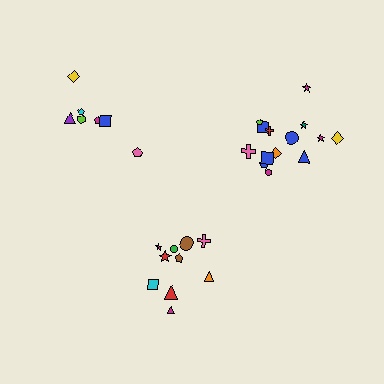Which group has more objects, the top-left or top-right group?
The top-right group.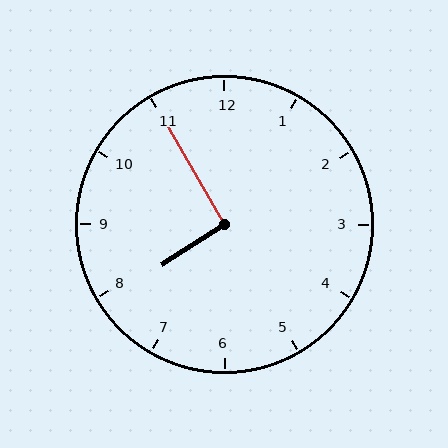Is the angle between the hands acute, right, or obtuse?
It is right.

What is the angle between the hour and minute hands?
Approximately 92 degrees.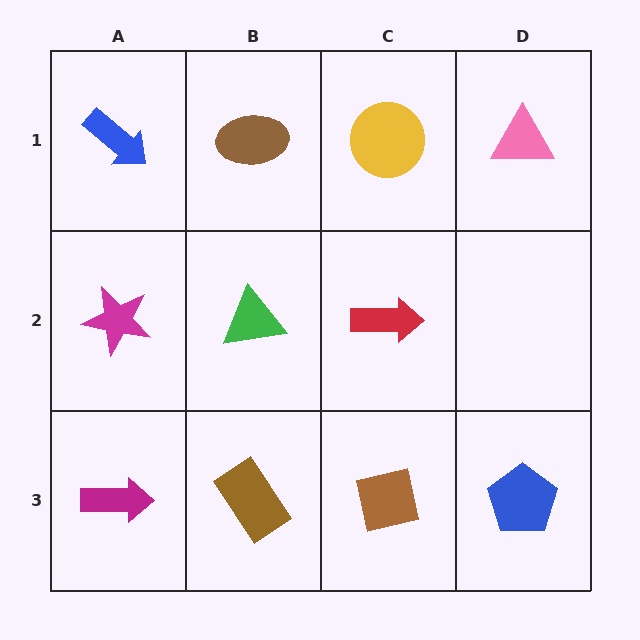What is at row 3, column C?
A brown square.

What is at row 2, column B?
A green triangle.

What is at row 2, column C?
A red arrow.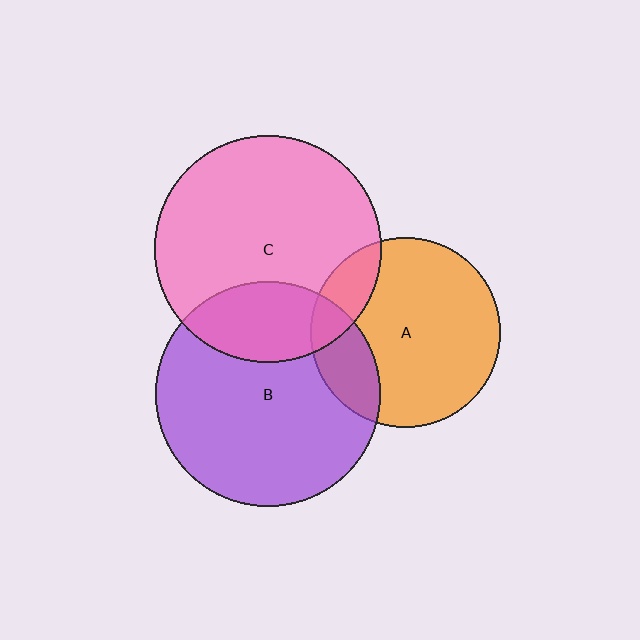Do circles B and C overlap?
Yes.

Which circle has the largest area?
Circle C (pink).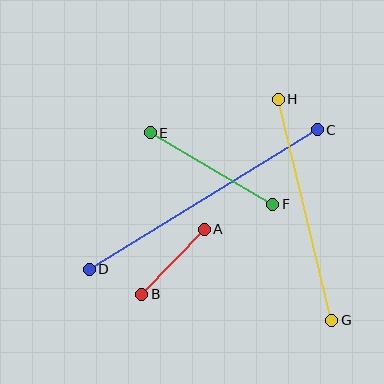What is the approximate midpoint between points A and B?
The midpoint is at approximately (173, 262) pixels.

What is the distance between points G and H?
The distance is approximately 227 pixels.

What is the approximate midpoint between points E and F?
The midpoint is at approximately (212, 168) pixels.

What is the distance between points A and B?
The distance is approximately 91 pixels.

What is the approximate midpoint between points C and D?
The midpoint is at approximately (203, 200) pixels.